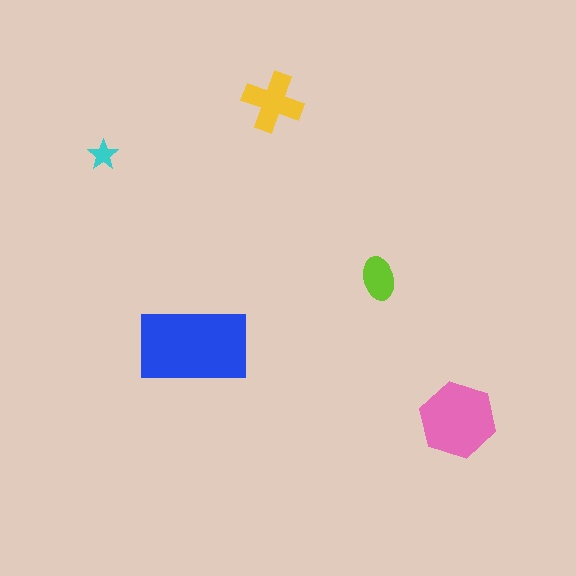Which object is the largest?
The blue rectangle.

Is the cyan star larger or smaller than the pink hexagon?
Smaller.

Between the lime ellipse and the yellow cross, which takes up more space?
The yellow cross.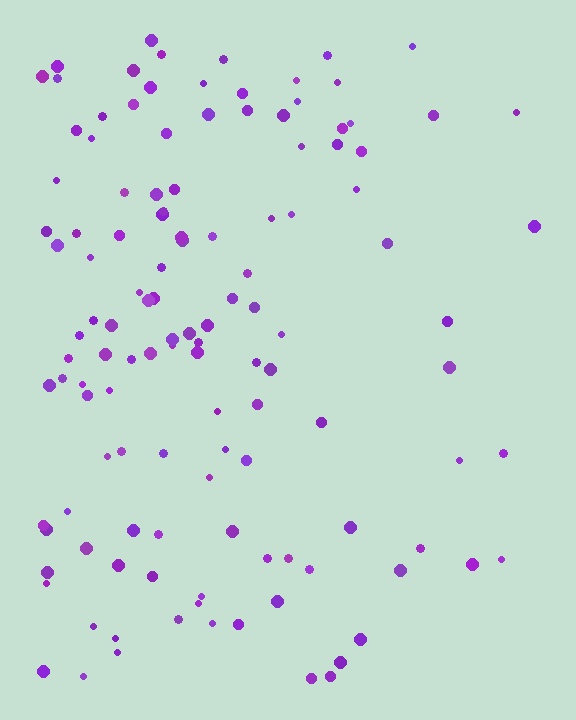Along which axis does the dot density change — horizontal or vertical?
Horizontal.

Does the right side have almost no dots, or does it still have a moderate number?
Still a moderate number, just noticeably fewer than the left.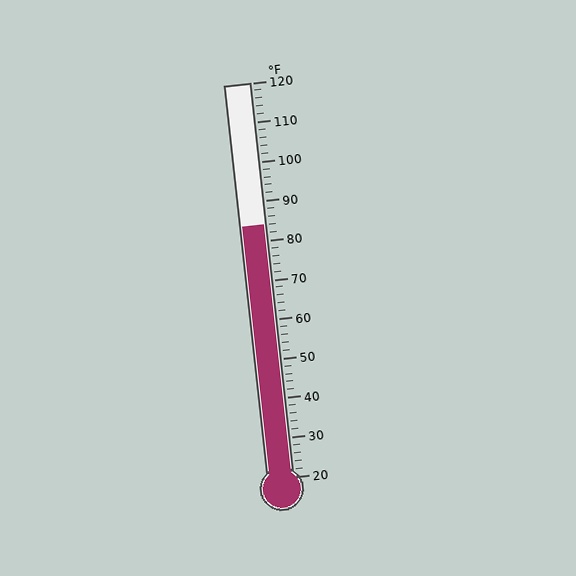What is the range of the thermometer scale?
The thermometer scale ranges from 20°F to 120°F.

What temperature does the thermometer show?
The thermometer shows approximately 84°F.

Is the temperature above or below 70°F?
The temperature is above 70°F.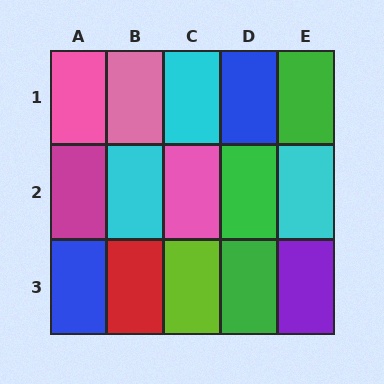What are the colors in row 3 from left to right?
Blue, red, lime, green, purple.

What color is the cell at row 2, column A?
Magenta.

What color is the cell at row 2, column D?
Green.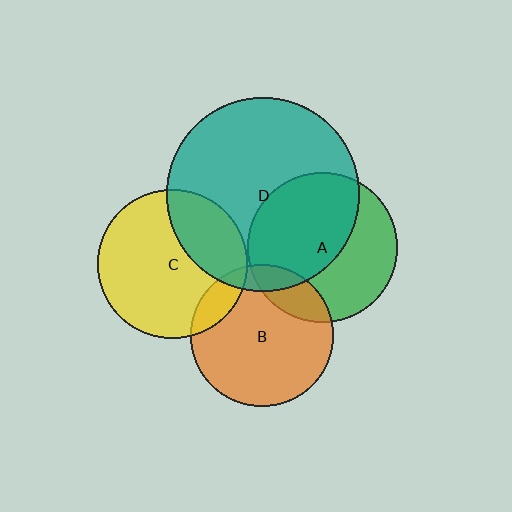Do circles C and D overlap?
Yes.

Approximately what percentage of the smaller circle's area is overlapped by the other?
Approximately 30%.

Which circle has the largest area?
Circle D (teal).